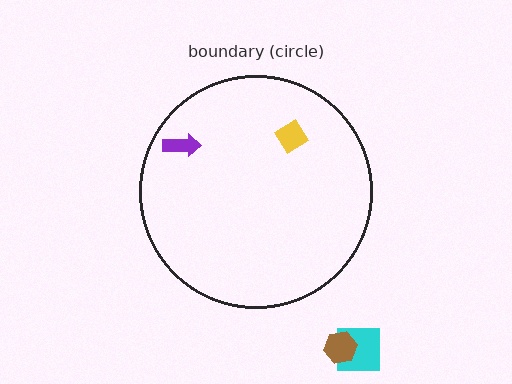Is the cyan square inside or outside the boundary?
Outside.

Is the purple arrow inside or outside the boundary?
Inside.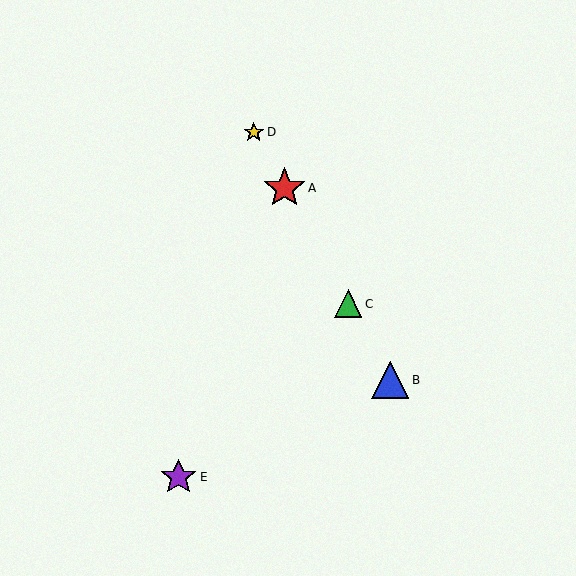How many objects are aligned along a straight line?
4 objects (A, B, C, D) are aligned along a straight line.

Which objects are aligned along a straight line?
Objects A, B, C, D are aligned along a straight line.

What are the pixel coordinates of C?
Object C is at (348, 303).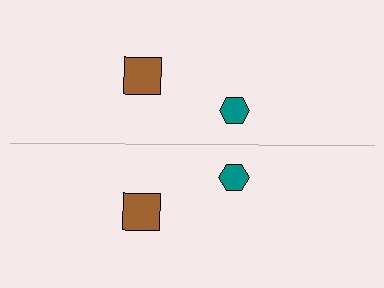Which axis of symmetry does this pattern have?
The pattern has a horizontal axis of symmetry running through the center of the image.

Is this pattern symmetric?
Yes, this pattern has bilateral (reflection) symmetry.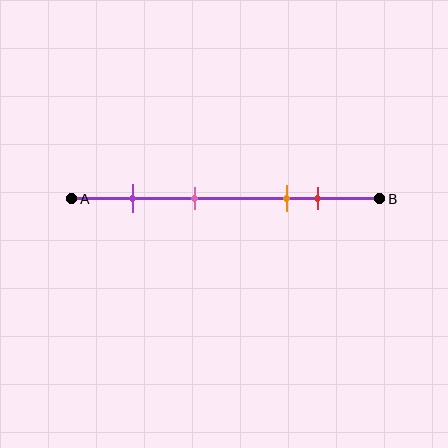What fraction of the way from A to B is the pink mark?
The pink mark is approximately 40% (0.4) of the way from A to B.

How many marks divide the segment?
There are 4 marks dividing the segment.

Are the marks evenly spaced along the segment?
No, the marks are not evenly spaced.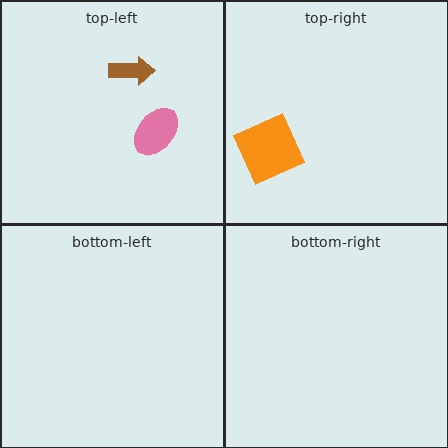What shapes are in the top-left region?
The pink ellipse, the brown arrow.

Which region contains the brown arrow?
The top-left region.